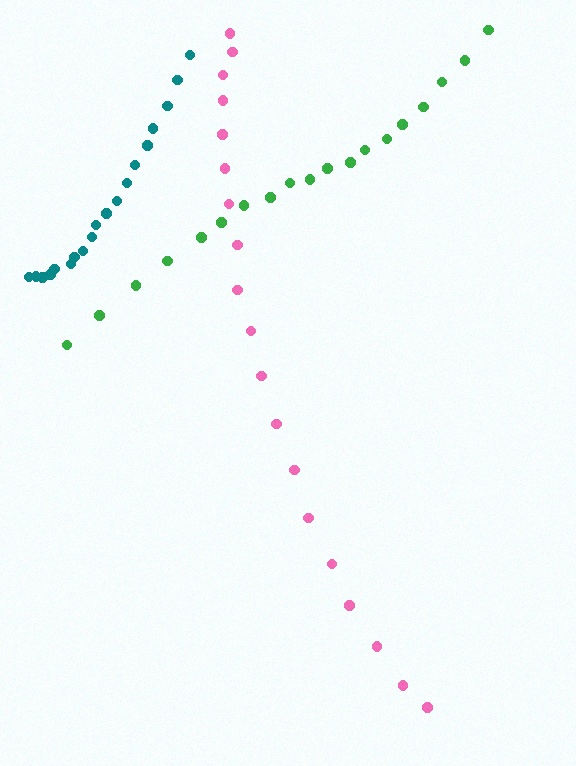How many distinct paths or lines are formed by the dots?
There are 3 distinct paths.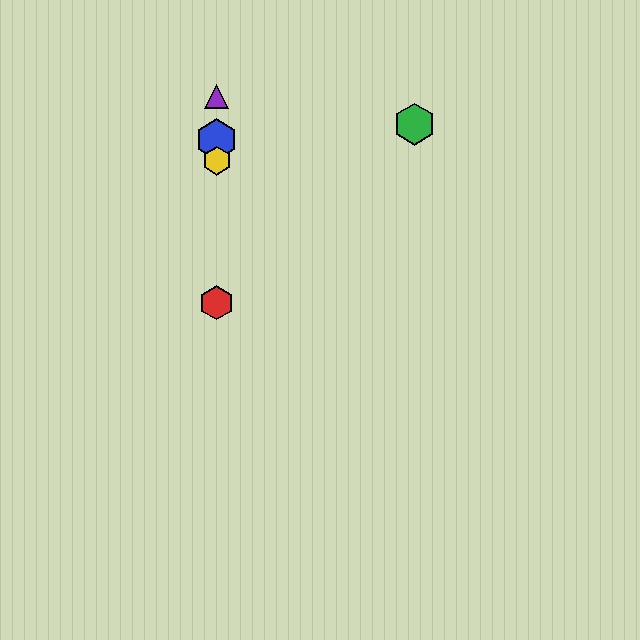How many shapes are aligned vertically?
4 shapes (the red hexagon, the blue hexagon, the yellow hexagon, the purple triangle) are aligned vertically.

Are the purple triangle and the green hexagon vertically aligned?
No, the purple triangle is at x≈217 and the green hexagon is at x≈414.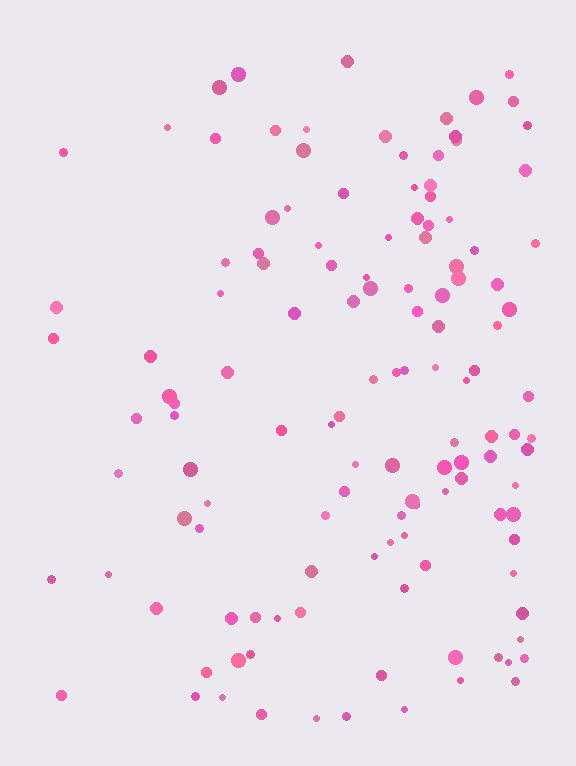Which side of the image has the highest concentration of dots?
The right.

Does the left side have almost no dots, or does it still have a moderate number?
Still a moderate number, just noticeably fewer than the right.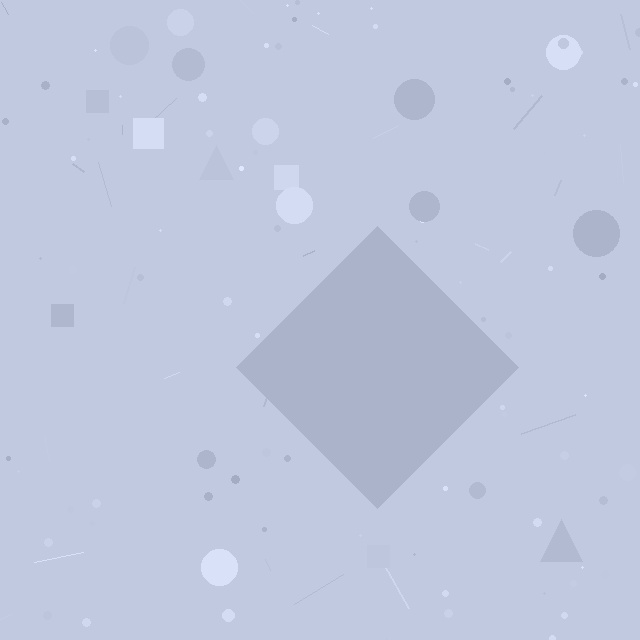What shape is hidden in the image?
A diamond is hidden in the image.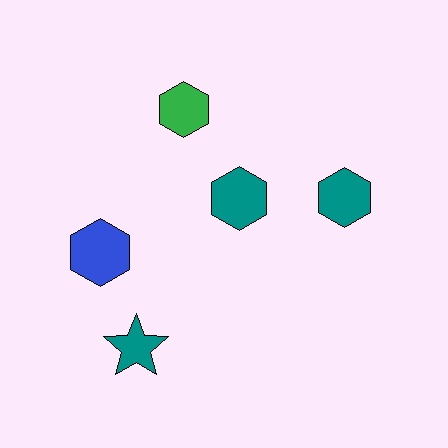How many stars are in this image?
There is 1 star.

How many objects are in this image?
There are 5 objects.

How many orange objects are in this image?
There are no orange objects.